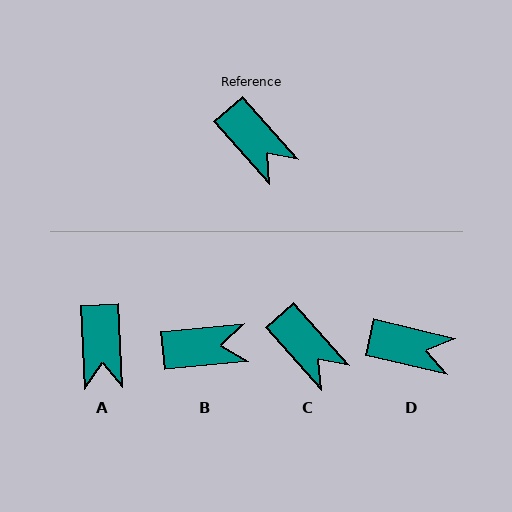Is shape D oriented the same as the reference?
No, it is off by about 35 degrees.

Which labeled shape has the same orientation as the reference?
C.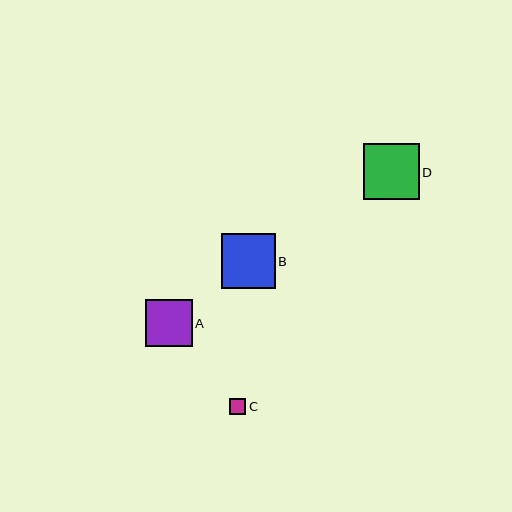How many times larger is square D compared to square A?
Square D is approximately 1.2 times the size of square A.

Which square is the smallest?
Square C is the smallest with a size of approximately 16 pixels.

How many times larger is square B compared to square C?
Square B is approximately 3.3 times the size of square C.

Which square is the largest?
Square D is the largest with a size of approximately 56 pixels.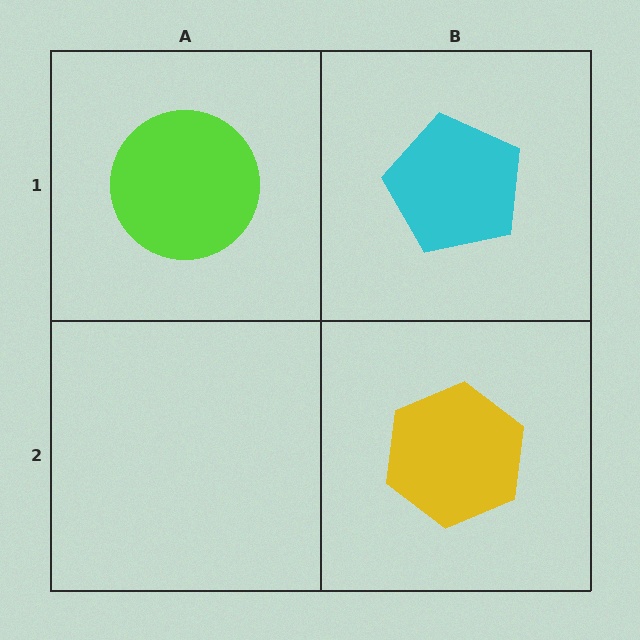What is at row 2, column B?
A yellow hexagon.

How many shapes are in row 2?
1 shape.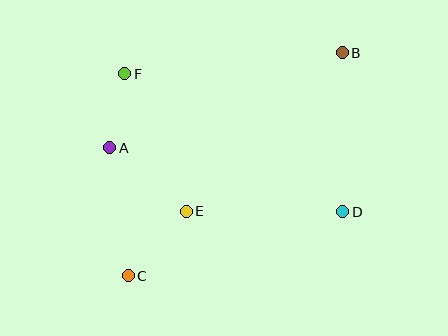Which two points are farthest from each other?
Points B and C are farthest from each other.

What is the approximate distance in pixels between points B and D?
The distance between B and D is approximately 159 pixels.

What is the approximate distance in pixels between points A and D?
The distance between A and D is approximately 242 pixels.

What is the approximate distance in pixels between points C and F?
The distance between C and F is approximately 202 pixels.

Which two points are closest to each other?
Points A and F are closest to each other.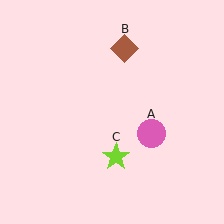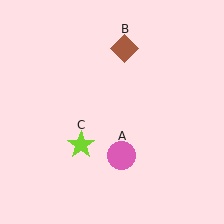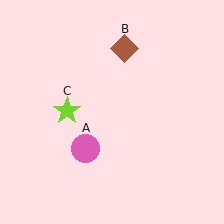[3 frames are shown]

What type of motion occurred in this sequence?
The pink circle (object A), lime star (object C) rotated clockwise around the center of the scene.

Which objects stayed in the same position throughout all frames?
Brown diamond (object B) remained stationary.